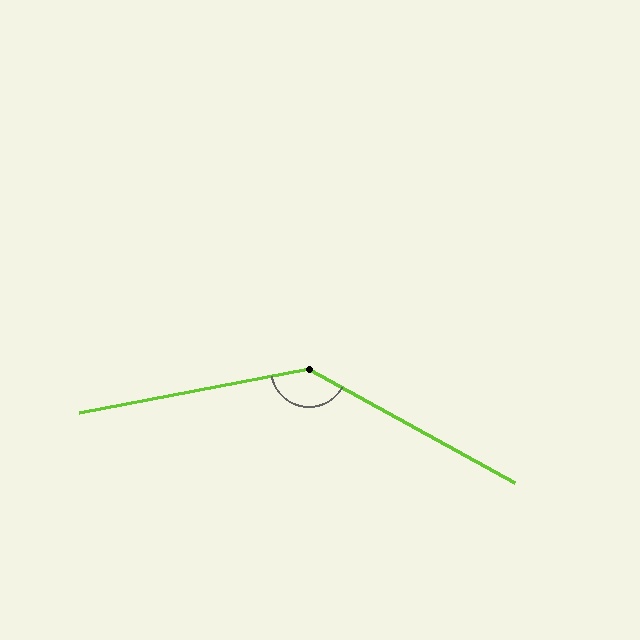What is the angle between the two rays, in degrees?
Approximately 140 degrees.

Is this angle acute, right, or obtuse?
It is obtuse.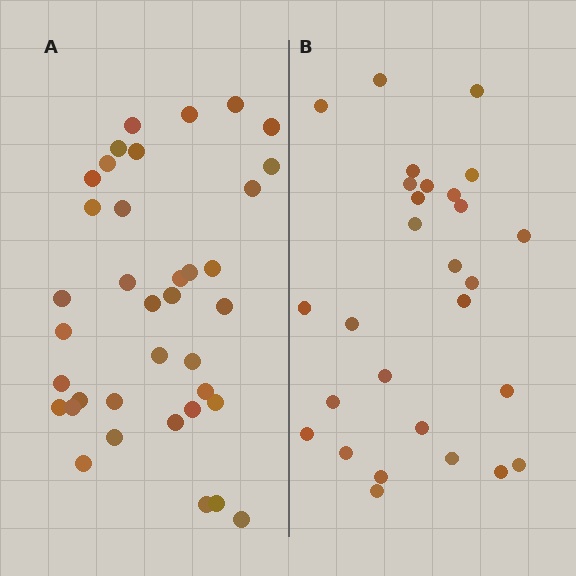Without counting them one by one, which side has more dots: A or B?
Region A (the left region) has more dots.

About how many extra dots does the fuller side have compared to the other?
Region A has roughly 8 or so more dots than region B.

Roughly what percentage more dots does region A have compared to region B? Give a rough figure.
About 30% more.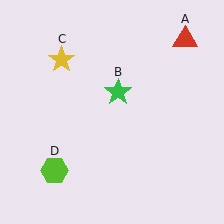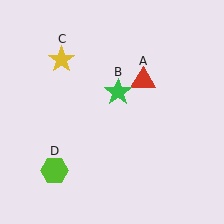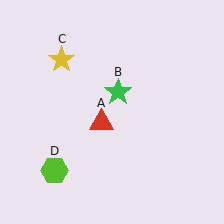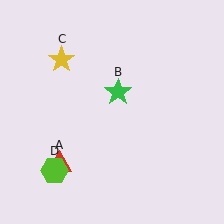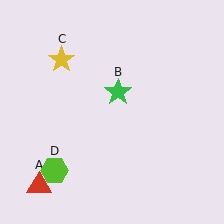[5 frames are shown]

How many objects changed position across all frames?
1 object changed position: red triangle (object A).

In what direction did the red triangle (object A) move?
The red triangle (object A) moved down and to the left.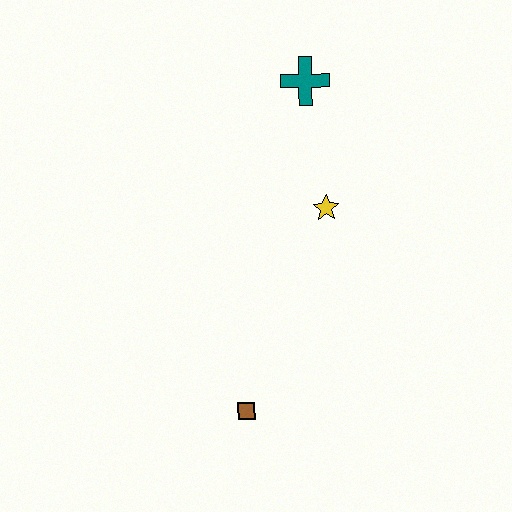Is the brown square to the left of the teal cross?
Yes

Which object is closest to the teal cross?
The yellow star is closest to the teal cross.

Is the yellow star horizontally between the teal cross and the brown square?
No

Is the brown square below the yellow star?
Yes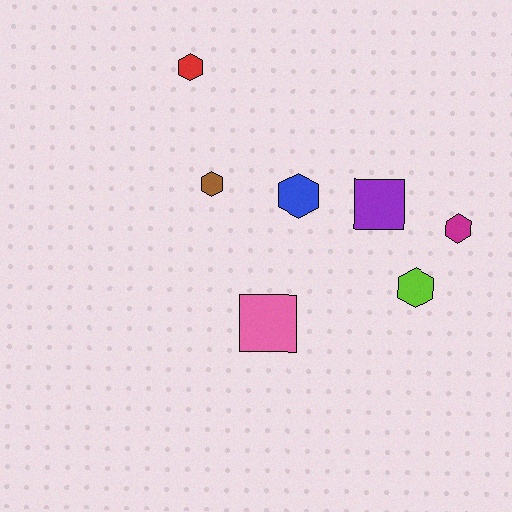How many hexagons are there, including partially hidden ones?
There are 5 hexagons.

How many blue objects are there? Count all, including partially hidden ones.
There is 1 blue object.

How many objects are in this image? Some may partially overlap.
There are 7 objects.